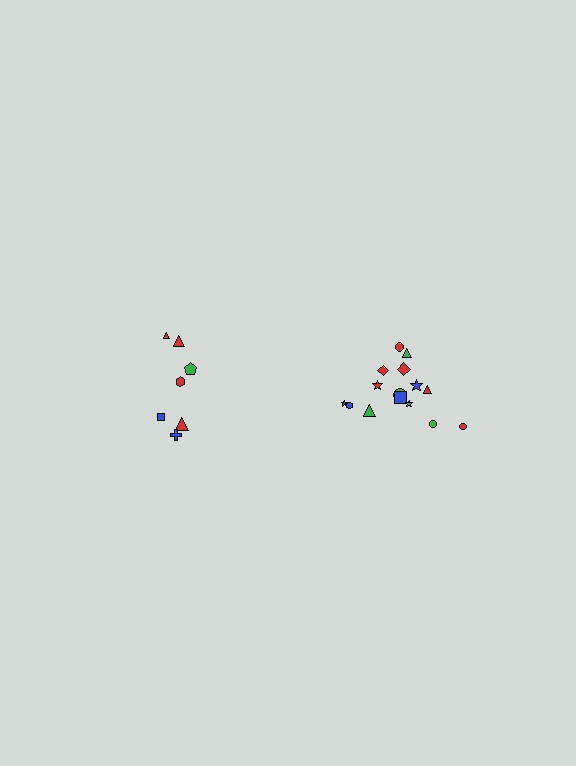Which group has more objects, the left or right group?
The right group.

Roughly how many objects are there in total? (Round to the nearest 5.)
Roughly 20 objects in total.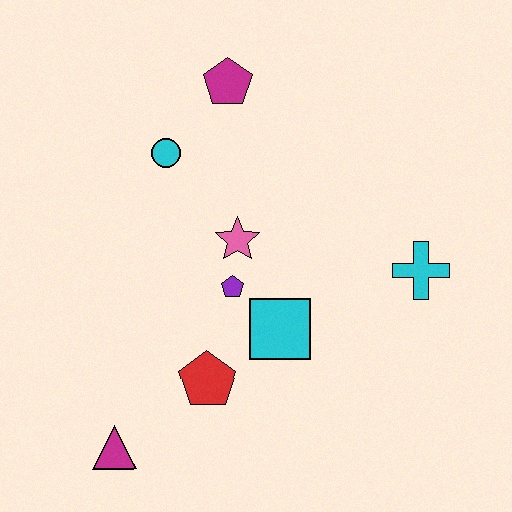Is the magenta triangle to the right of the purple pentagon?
No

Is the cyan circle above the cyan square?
Yes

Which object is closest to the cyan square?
The purple pentagon is closest to the cyan square.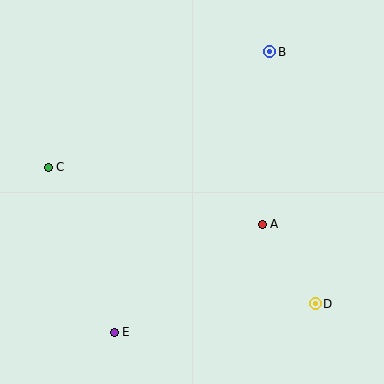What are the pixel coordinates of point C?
Point C is at (48, 167).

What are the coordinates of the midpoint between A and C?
The midpoint between A and C is at (155, 196).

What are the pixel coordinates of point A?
Point A is at (262, 224).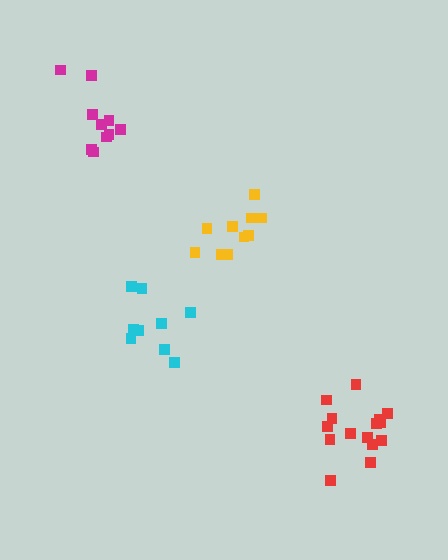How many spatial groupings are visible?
There are 4 spatial groupings.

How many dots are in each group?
Group 1: 15 dots, Group 2: 9 dots, Group 3: 10 dots, Group 4: 10 dots (44 total).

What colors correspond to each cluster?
The clusters are colored: red, cyan, yellow, magenta.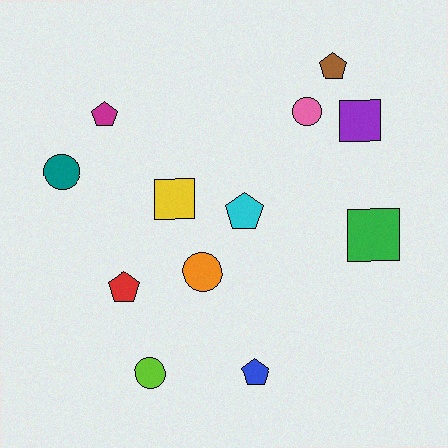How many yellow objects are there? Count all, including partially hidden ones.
There is 1 yellow object.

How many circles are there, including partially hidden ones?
There are 4 circles.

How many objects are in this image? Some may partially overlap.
There are 12 objects.